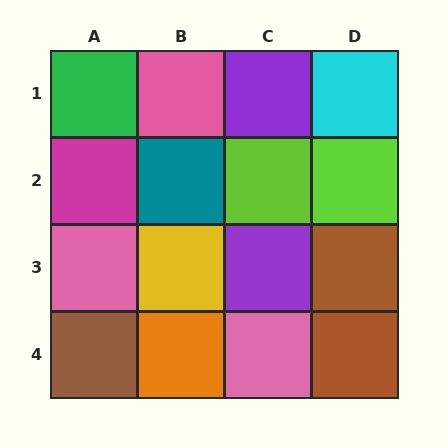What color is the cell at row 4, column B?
Orange.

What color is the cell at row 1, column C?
Purple.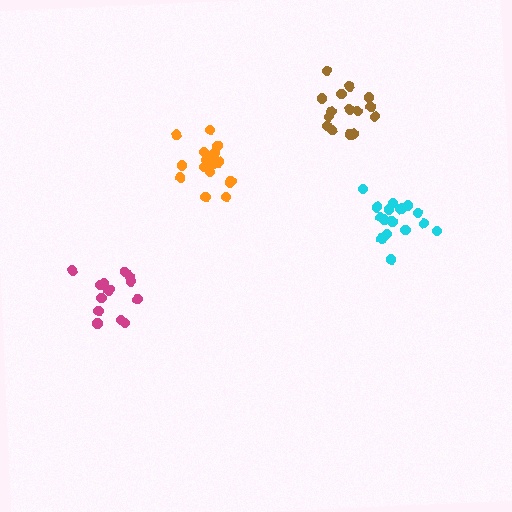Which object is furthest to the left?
The magenta cluster is leftmost.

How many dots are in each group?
Group 1: 18 dots, Group 2: 19 dots, Group 3: 15 dots, Group 4: 14 dots (66 total).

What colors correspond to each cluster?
The clusters are colored: cyan, orange, brown, magenta.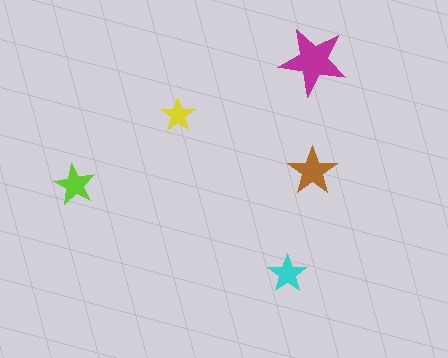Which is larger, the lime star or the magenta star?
The magenta one.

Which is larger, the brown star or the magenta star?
The magenta one.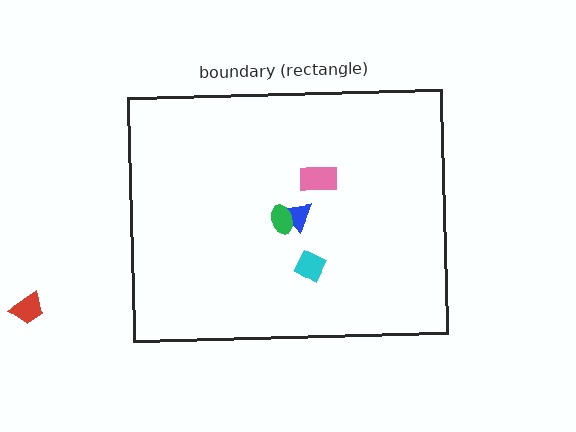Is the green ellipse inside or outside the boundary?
Inside.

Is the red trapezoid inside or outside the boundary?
Outside.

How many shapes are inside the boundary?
4 inside, 1 outside.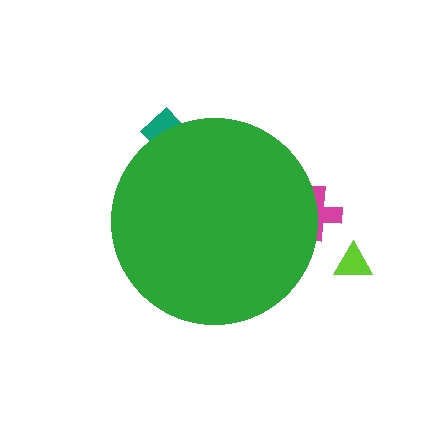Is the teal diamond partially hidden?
Yes, the teal diamond is partially hidden behind the green circle.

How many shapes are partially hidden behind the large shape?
2 shapes are partially hidden.